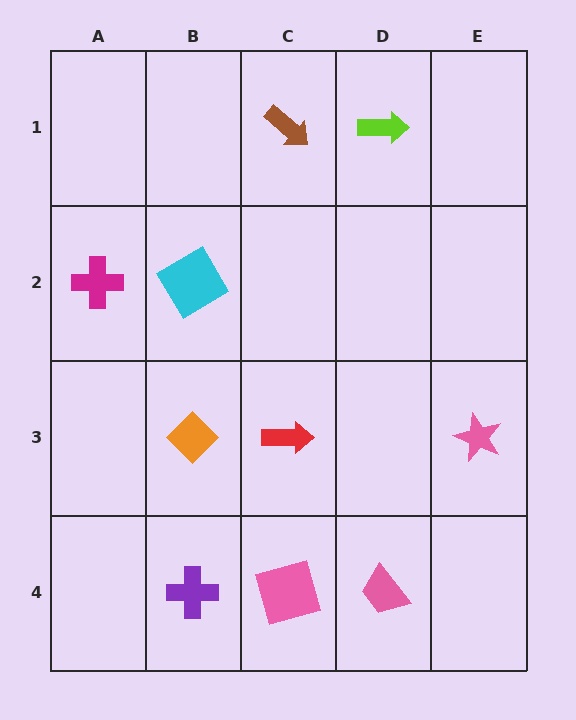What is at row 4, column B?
A purple cross.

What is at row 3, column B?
An orange diamond.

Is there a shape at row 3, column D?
No, that cell is empty.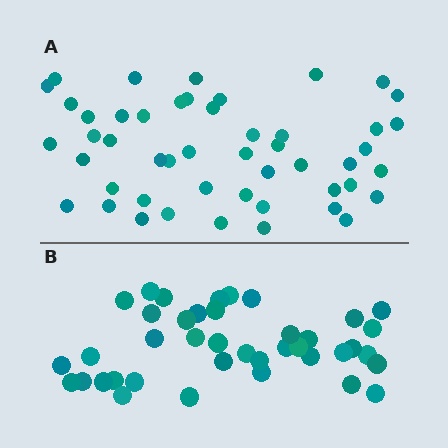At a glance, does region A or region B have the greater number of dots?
Region A (the top region) has more dots.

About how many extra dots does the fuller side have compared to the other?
Region A has roughly 8 or so more dots than region B.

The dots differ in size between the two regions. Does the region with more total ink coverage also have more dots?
No. Region B has more total ink coverage because its dots are larger, but region A actually contains more individual dots. Total area can be misleading — the number of items is what matters here.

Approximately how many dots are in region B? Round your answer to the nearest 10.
About 40 dots.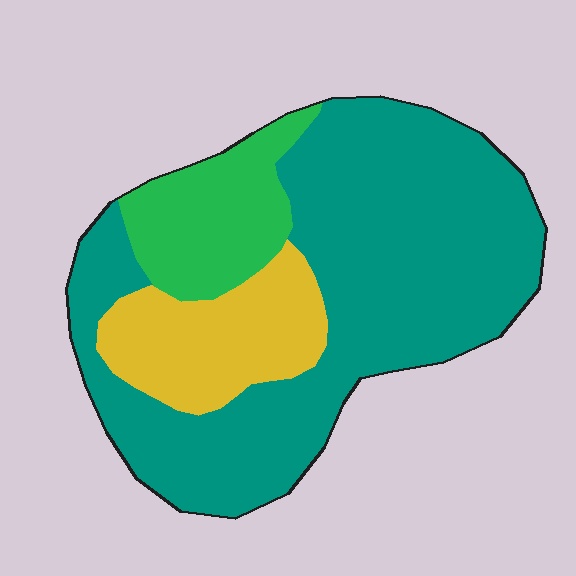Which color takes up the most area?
Teal, at roughly 65%.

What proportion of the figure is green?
Green takes up about one sixth (1/6) of the figure.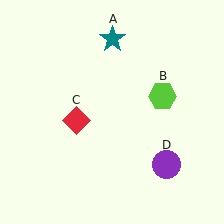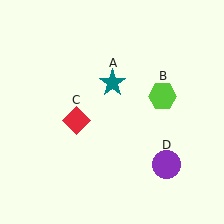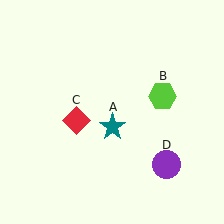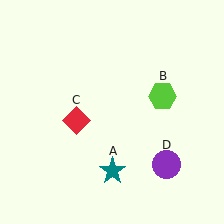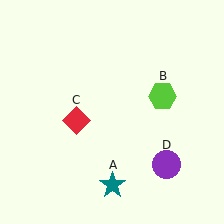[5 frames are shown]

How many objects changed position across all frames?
1 object changed position: teal star (object A).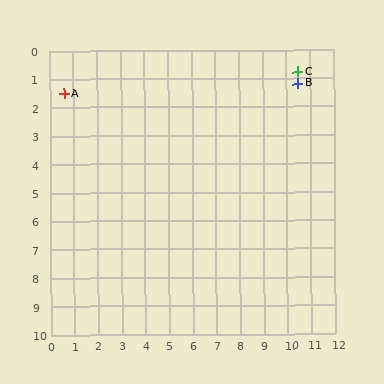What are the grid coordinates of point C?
Point C is at approximately (10.5, 0.8).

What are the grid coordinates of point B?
Point B is at approximately (10.5, 1.2).